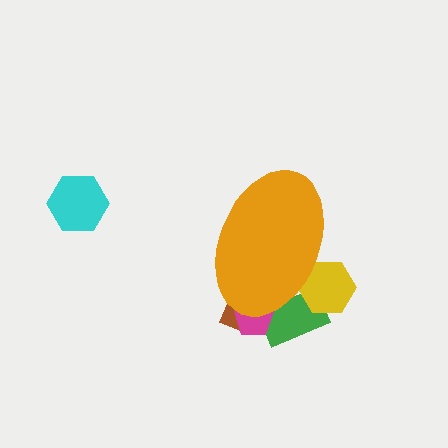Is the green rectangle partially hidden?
Yes, the green rectangle is partially hidden behind the orange ellipse.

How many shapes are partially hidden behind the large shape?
4 shapes are partially hidden.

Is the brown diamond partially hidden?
Yes, the brown diamond is partially hidden behind the orange ellipse.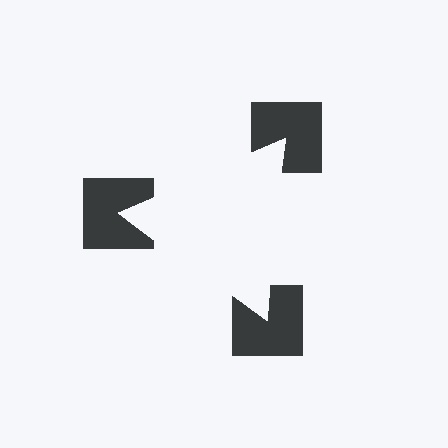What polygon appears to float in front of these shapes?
An illusory triangle — its edges are inferred from the aligned wedge cuts in the notched squares, not physically drawn.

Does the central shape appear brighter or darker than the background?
It typically appears slightly brighter than the background, even though no actual brightness change is drawn.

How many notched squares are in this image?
There are 3 — one at each vertex of the illusory triangle.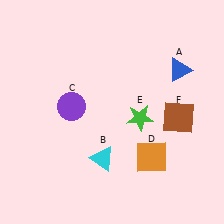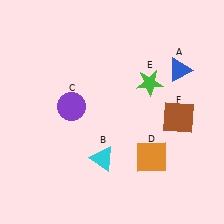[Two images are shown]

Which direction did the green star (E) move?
The green star (E) moved up.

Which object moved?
The green star (E) moved up.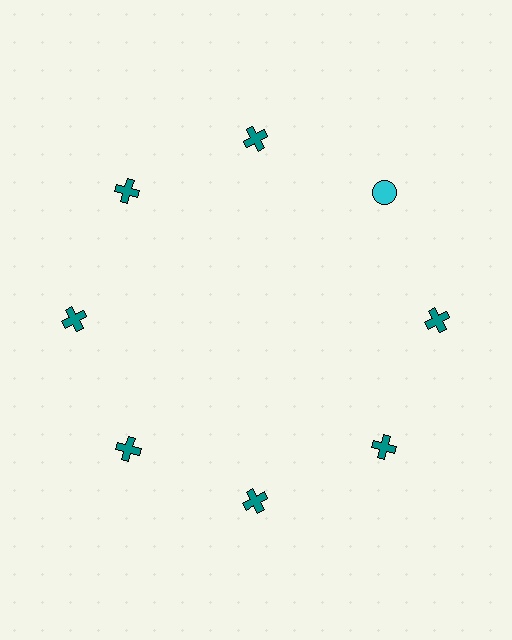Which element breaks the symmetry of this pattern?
The cyan circle at roughly the 2 o'clock position breaks the symmetry. All other shapes are teal crosses.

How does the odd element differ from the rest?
It differs in both color (cyan instead of teal) and shape (circle instead of cross).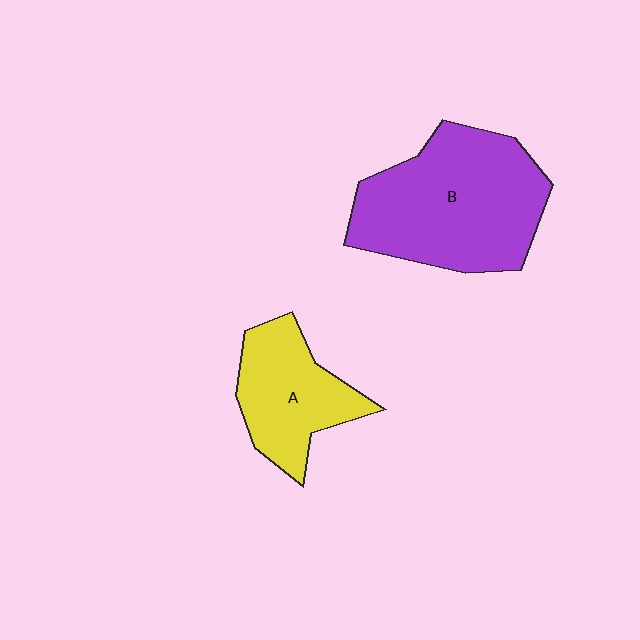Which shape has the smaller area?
Shape A (yellow).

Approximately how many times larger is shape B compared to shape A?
Approximately 1.8 times.